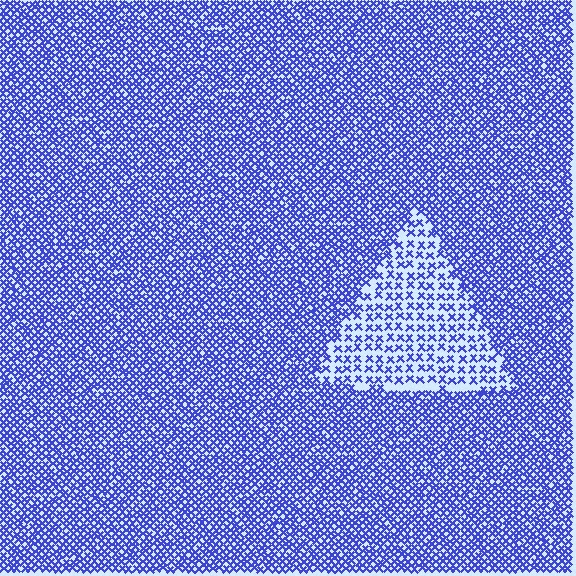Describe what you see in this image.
The image contains small blue elements arranged at two different densities. A triangle-shaped region is visible where the elements are less densely packed than the surrounding area.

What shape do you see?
I see a triangle.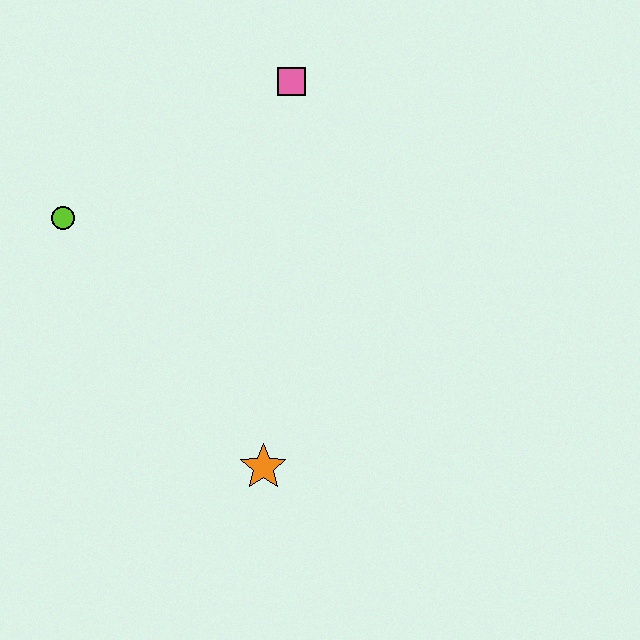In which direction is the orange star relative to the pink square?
The orange star is below the pink square.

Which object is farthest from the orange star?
The pink square is farthest from the orange star.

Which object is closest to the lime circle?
The pink square is closest to the lime circle.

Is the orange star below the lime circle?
Yes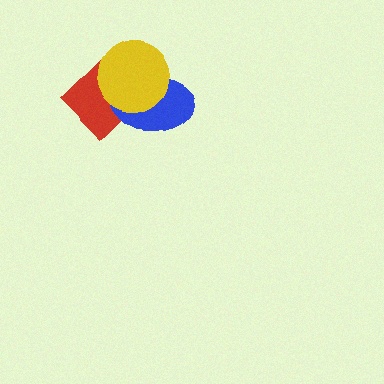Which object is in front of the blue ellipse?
The yellow circle is in front of the blue ellipse.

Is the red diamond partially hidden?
Yes, it is partially covered by another shape.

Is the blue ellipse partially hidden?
Yes, it is partially covered by another shape.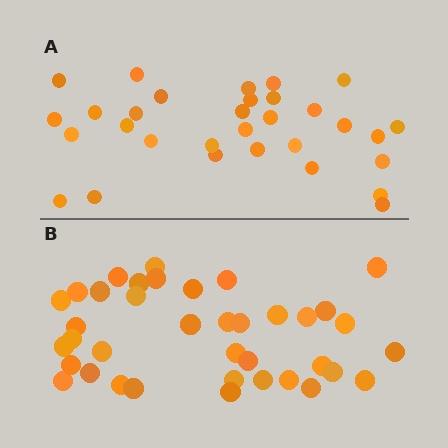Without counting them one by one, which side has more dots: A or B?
Region B (the bottom region) has more dots.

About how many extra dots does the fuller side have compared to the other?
Region B has roughly 8 or so more dots than region A.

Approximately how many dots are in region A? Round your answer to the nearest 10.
About 30 dots. (The exact count is 31, which rounds to 30.)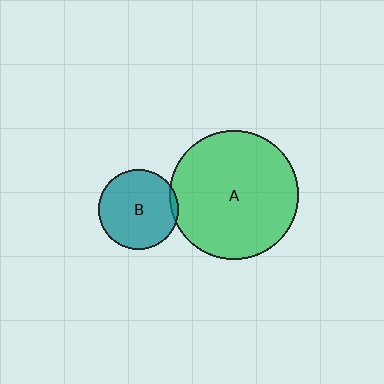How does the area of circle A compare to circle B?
Approximately 2.6 times.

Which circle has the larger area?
Circle A (green).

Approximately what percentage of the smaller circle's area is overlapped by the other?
Approximately 5%.